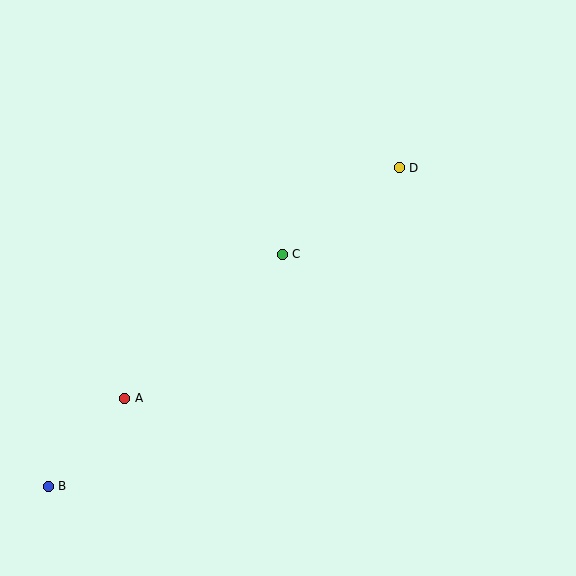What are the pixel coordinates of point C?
Point C is at (282, 254).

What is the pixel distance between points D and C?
The distance between D and C is 145 pixels.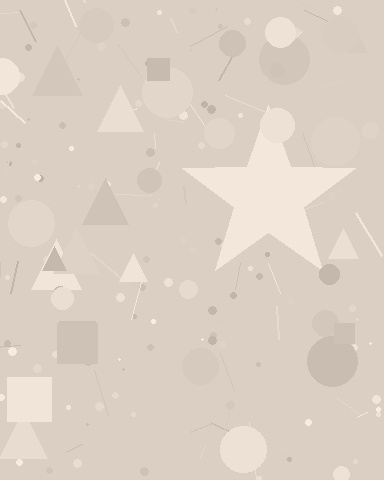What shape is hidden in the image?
A star is hidden in the image.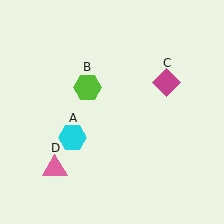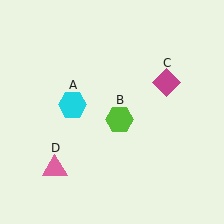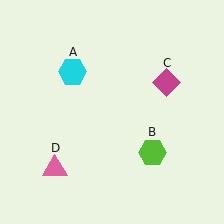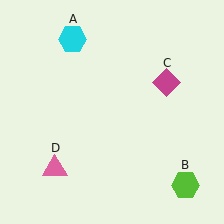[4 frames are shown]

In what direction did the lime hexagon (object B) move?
The lime hexagon (object B) moved down and to the right.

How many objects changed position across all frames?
2 objects changed position: cyan hexagon (object A), lime hexagon (object B).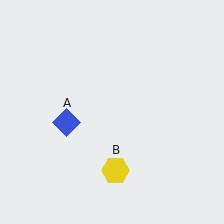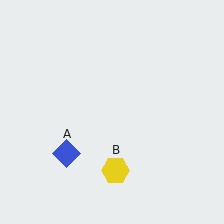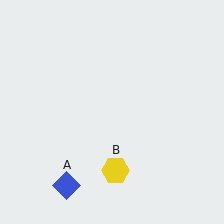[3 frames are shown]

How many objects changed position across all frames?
1 object changed position: blue diamond (object A).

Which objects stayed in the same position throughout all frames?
Yellow hexagon (object B) remained stationary.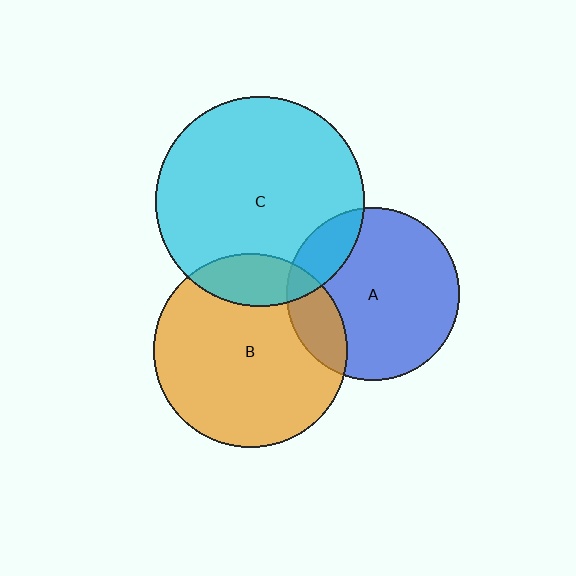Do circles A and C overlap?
Yes.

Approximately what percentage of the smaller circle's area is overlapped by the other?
Approximately 15%.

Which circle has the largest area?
Circle C (cyan).